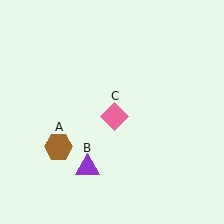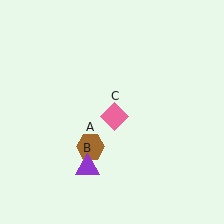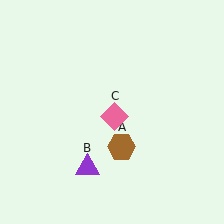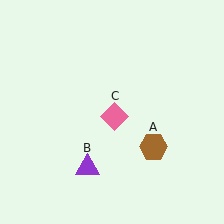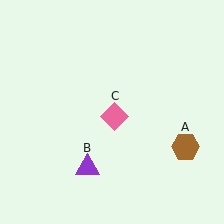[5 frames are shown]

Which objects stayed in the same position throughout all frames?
Purple triangle (object B) and pink diamond (object C) remained stationary.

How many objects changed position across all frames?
1 object changed position: brown hexagon (object A).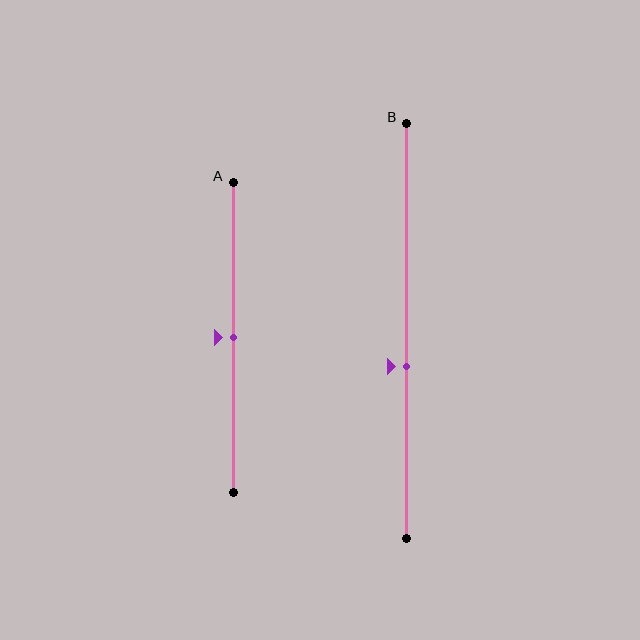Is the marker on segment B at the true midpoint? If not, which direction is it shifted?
No, the marker on segment B is shifted downward by about 9% of the segment length.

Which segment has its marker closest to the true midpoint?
Segment A has its marker closest to the true midpoint.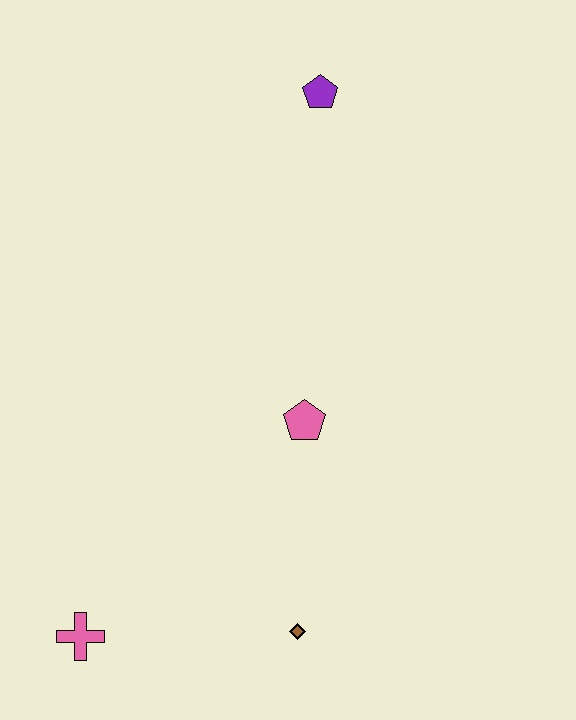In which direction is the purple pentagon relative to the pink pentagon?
The purple pentagon is above the pink pentagon.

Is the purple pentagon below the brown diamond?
No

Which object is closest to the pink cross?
The brown diamond is closest to the pink cross.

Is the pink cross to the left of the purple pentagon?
Yes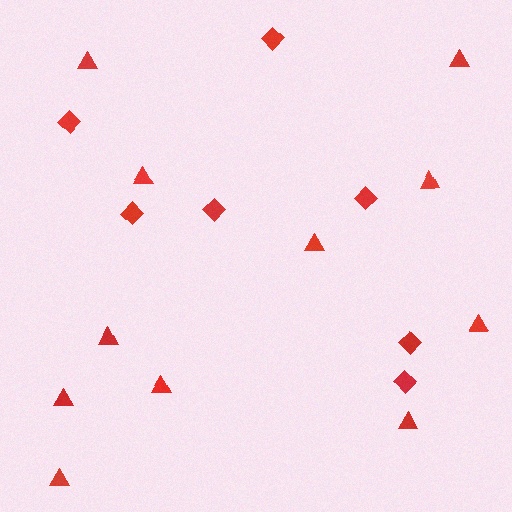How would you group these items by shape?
There are 2 groups: one group of triangles (11) and one group of diamonds (7).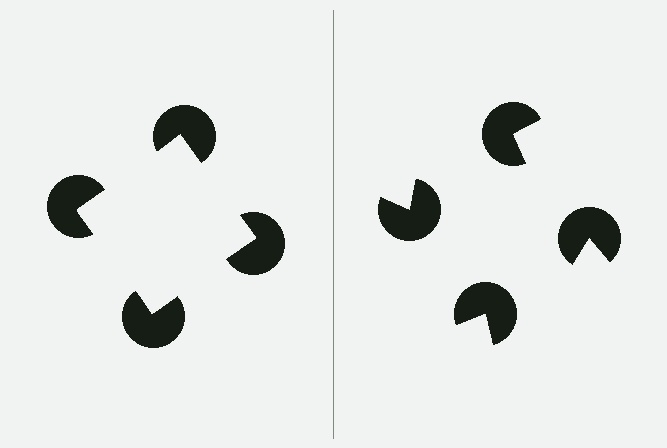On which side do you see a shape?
An illusory square appears on the left side. On the right side the wedge cuts are rotated, so no coherent shape forms.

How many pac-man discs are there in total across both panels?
8 — 4 on each side.